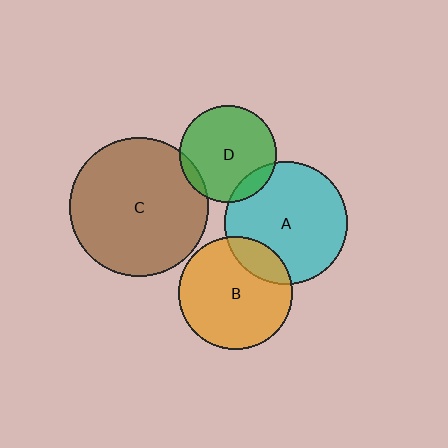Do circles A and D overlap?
Yes.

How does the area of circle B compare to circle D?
Approximately 1.4 times.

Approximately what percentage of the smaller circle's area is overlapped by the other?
Approximately 10%.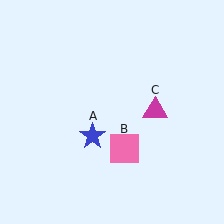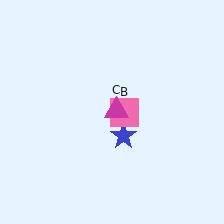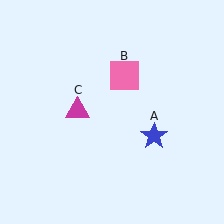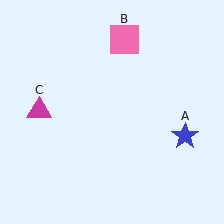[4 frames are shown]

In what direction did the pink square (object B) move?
The pink square (object B) moved up.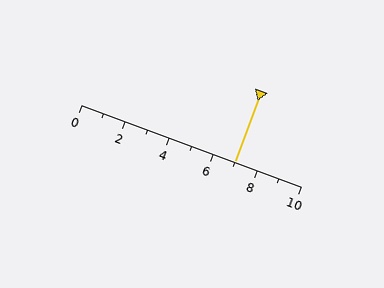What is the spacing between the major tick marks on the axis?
The major ticks are spaced 2 apart.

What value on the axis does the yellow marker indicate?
The marker indicates approximately 7.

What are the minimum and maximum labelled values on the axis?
The axis runs from 0 to 10.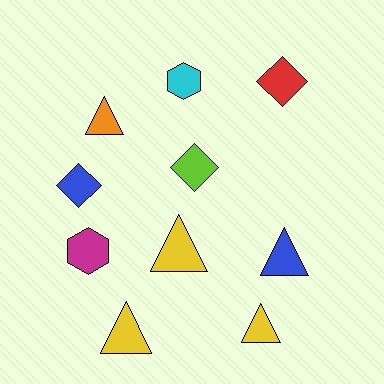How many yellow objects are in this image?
There are 3 yellow objects.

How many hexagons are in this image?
There are 2 hexagons.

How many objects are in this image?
There are 10 objects.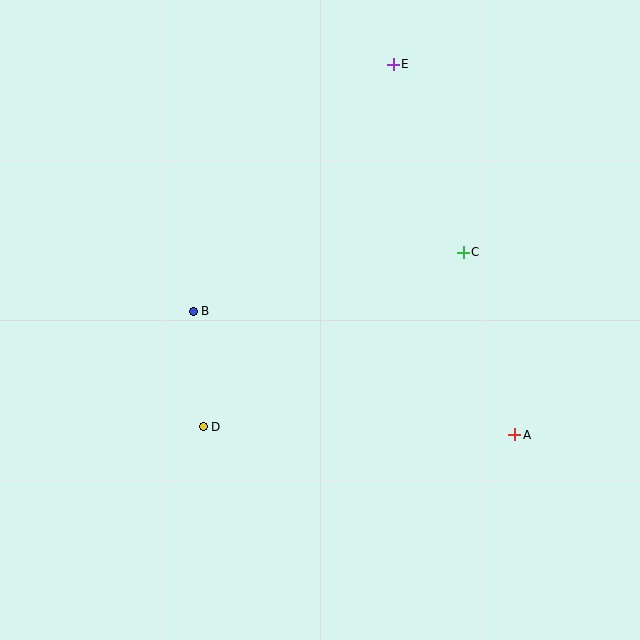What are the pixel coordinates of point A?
Point A is at (515, 435).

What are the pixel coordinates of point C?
Point C is at (463, 252).